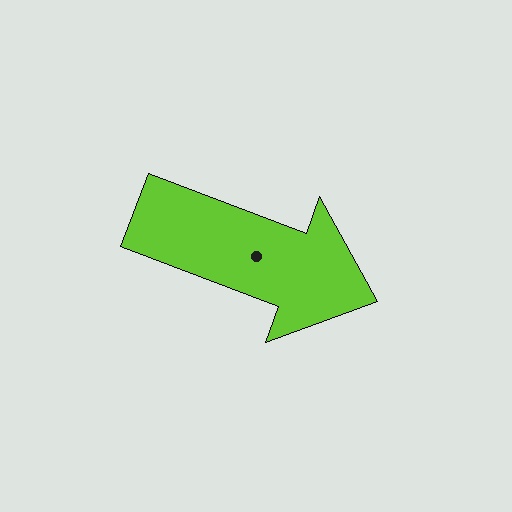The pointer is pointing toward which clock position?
Roughly 4 o'clock.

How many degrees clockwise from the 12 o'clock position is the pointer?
Approximately 111 degrees.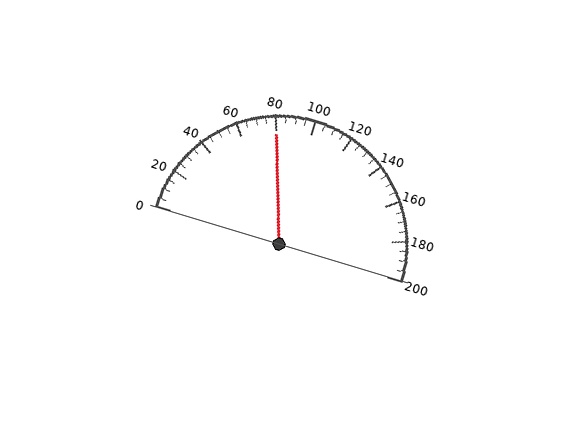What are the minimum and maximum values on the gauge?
The gauge ranges from 0 to 200.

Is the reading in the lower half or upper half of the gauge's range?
The reading is in the lower half of the range (0 to 200).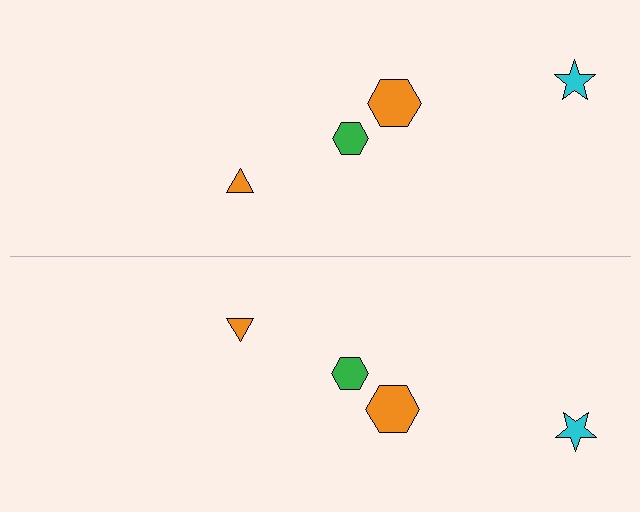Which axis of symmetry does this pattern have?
The pattern has a horizontal axis of symmetry running through the center of the image.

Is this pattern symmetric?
Yes, this pattern has bilateral (reflection) symmetry.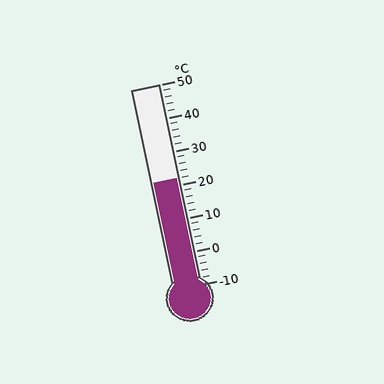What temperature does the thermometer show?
The thermometer shows approximately 22°C.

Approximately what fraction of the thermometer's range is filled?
The thermometer is filled to approximately 55% of its range.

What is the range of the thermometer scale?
The thermometer scale ranges from -10°C to 50°C.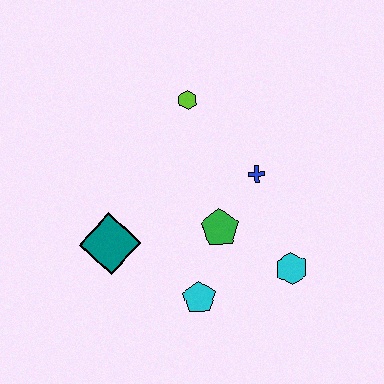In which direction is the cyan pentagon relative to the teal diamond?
The cyan pentagon is to the right of the teal diamond.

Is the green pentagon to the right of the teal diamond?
Yes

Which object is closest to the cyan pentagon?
The green pentagon is closest to the cyan pentagon.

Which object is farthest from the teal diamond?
The cyan hexagon is farthest from the teal diamond.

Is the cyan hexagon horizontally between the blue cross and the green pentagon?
No